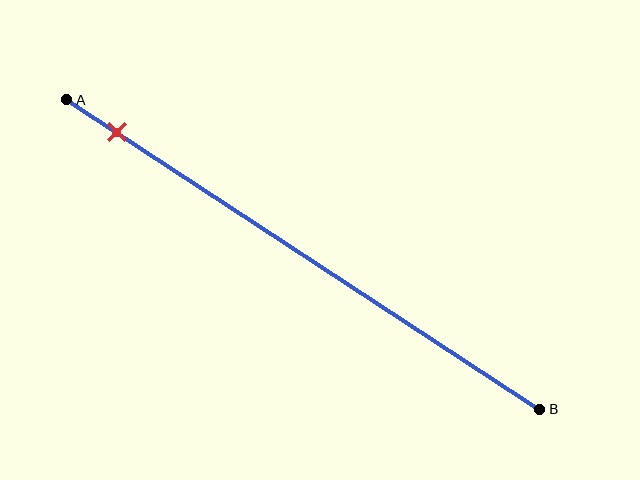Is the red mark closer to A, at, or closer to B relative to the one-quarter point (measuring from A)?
The red mark is closer to point A than the one-quarter point of segment AB.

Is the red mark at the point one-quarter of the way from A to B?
No, the mark is at about 10% from A, not at the 25% one-quarter point.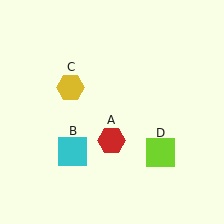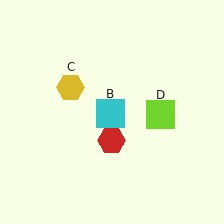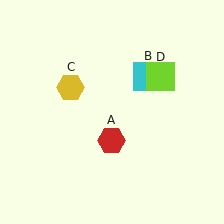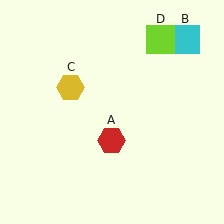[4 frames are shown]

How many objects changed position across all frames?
2 objects changed position: cyan square (object B), lime square (object D).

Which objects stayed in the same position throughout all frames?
Red hexagon (object A) and yellow hexagon (object C) remained stationary.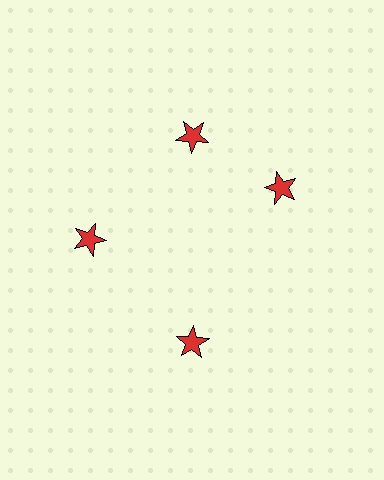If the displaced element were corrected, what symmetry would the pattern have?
It would have 4-fold rotational symmetry — the pattern would map onto itself every 90 degrees.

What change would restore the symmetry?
The symmetry would be restored by rotating it back into even spacing with its neighbors so that all 4 stars sit at equal angles and equal distance from the center.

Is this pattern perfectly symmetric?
No. The 4 red stars are arranged in a ring, but one element near the 3 o'clock position is rotated out of alignment along the ring, breaking the 4-fold rotational symmetry.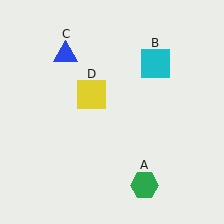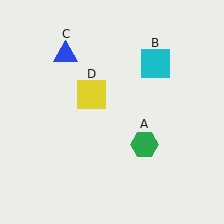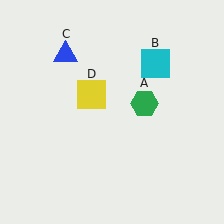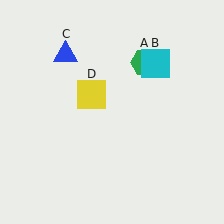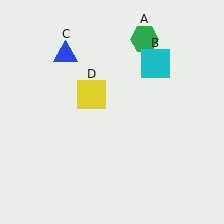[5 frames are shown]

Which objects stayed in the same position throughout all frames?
Cyan square (object B) and blue triangle (object C) and yellow square (object D) remained stationary.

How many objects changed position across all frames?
1 object changed position: green hexagon (object A).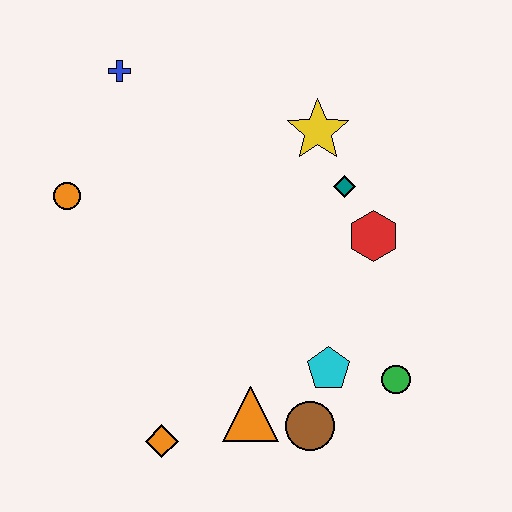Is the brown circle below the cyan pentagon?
Yes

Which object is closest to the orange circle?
The blue cross is closest to the orange circle.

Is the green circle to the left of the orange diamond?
No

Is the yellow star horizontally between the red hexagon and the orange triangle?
Yes